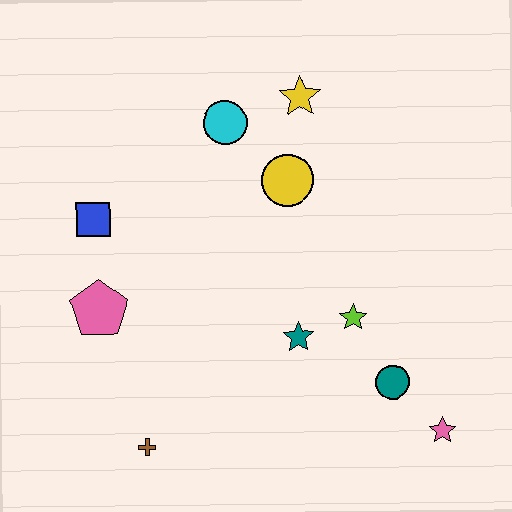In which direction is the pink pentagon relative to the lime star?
The pink pentagon is to the left of the lime star.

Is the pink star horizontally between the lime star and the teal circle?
No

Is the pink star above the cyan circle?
No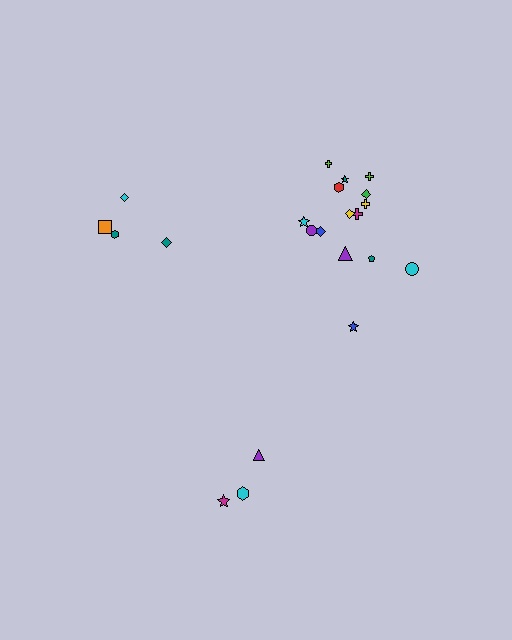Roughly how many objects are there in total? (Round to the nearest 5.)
Roughly 20 objects in total.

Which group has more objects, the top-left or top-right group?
The top-right group.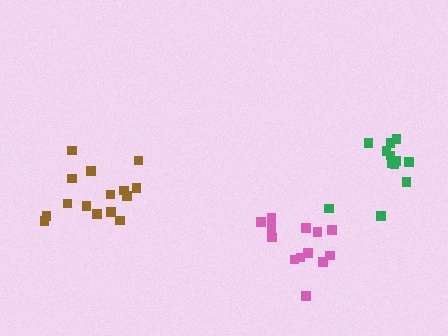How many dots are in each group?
Group 1: 12 dots, Group 2: 15 dots, Group 3: 13 dots (40 total).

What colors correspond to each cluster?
The clusters are colored: green, brown, pink.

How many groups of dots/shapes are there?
There are 3 groups.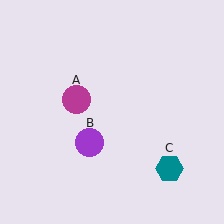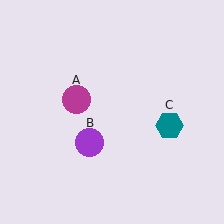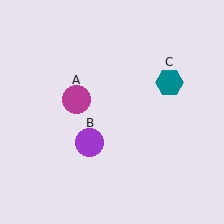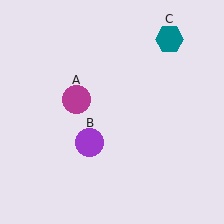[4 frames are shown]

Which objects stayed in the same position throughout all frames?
Magenta circle (object A) and purple circle (object B) remained stationary.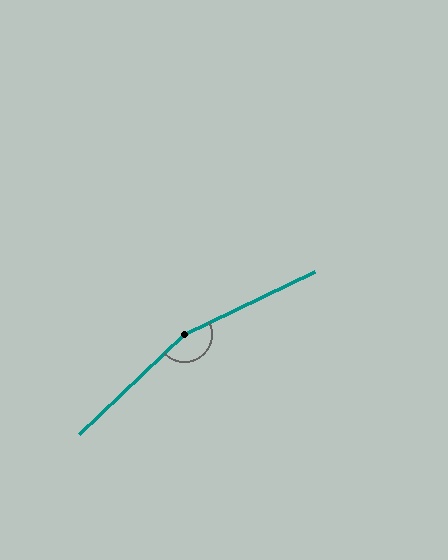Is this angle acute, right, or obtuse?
It is obtuse.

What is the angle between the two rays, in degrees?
Approximately 162 degrees.